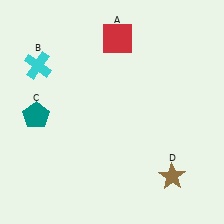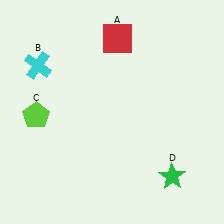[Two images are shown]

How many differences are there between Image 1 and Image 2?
There are 2 differences between the two images.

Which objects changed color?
C changed from teal to lime. D changed from brown to green.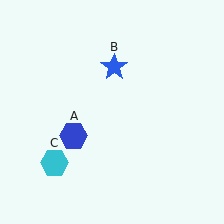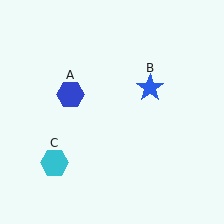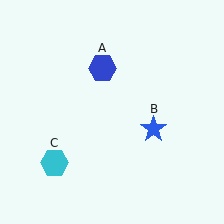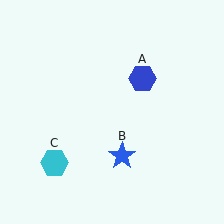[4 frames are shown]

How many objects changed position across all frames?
2 objects changed position: blue hexagon (object A), blue star (object B).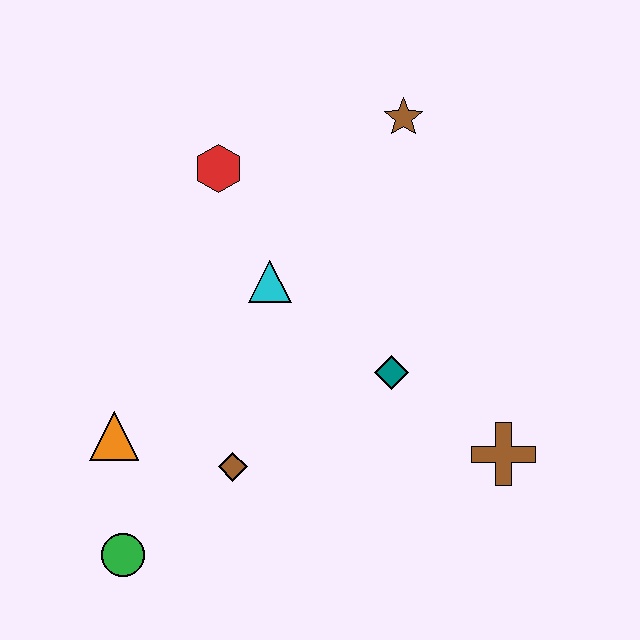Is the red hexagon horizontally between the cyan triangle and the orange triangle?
Yes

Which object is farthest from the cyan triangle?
The green circle is farthest from the cyan triangle.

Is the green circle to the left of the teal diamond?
Yes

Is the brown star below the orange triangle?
No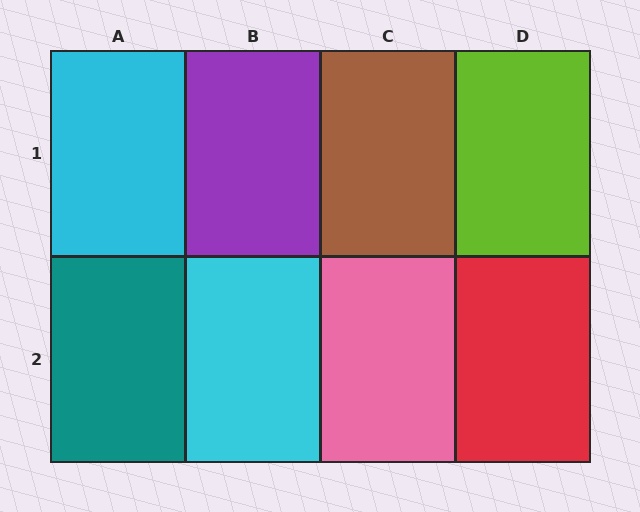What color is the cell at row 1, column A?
Cyan.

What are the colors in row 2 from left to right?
Teal, cyan, pink, red.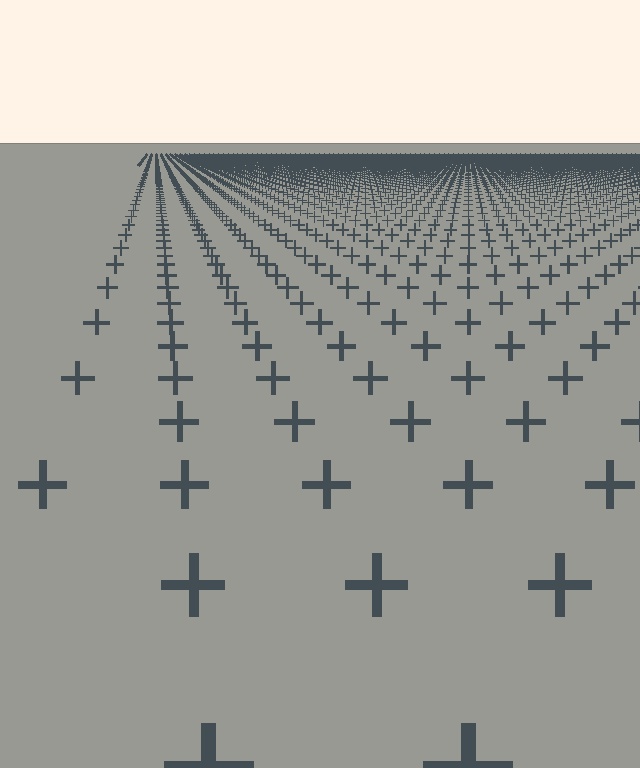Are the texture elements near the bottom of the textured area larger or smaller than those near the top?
Larger. Near the bottom, elements are closer to the viewer and appear at a bigger on-screen size.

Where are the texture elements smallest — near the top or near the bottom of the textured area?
Near the top.